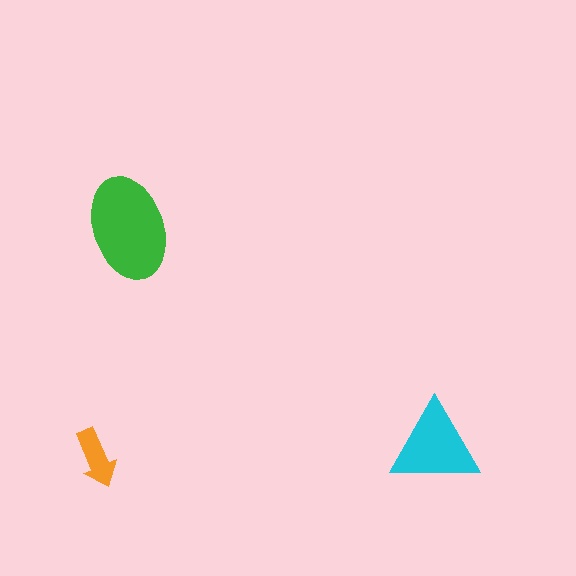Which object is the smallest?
The orange arrow.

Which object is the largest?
The green ellipse.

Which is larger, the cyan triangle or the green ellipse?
The green ellipse.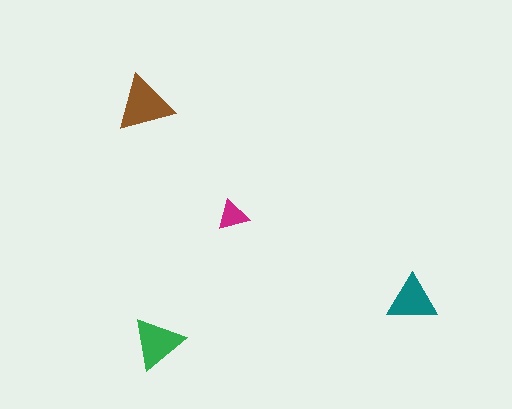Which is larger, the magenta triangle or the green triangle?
The green one.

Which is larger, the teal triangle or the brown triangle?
The brown one.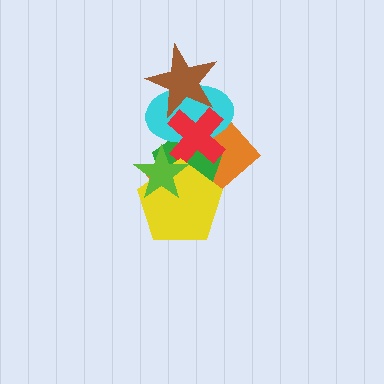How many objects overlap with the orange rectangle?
5 objects overlap with the orange rectangle.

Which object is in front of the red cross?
The lime star is in front of the red cross.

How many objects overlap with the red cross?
5 objects overlap with the red cross.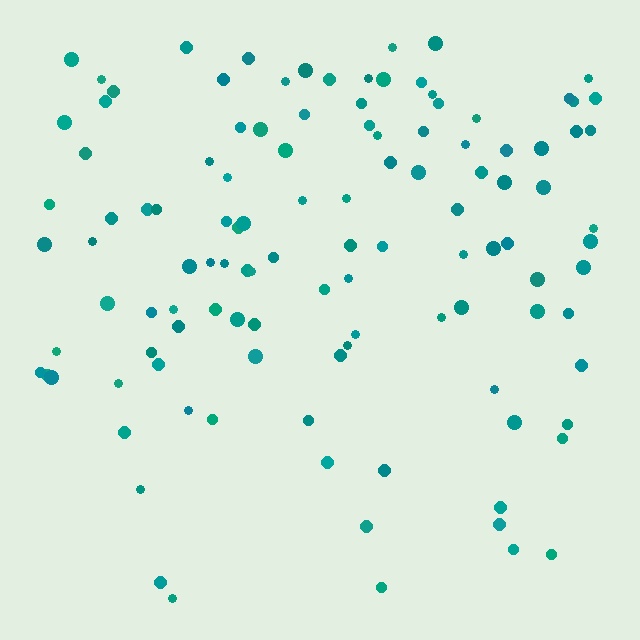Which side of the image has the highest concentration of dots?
The top.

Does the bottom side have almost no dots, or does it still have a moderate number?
Still a moderate number, just noticeably fewer than the top.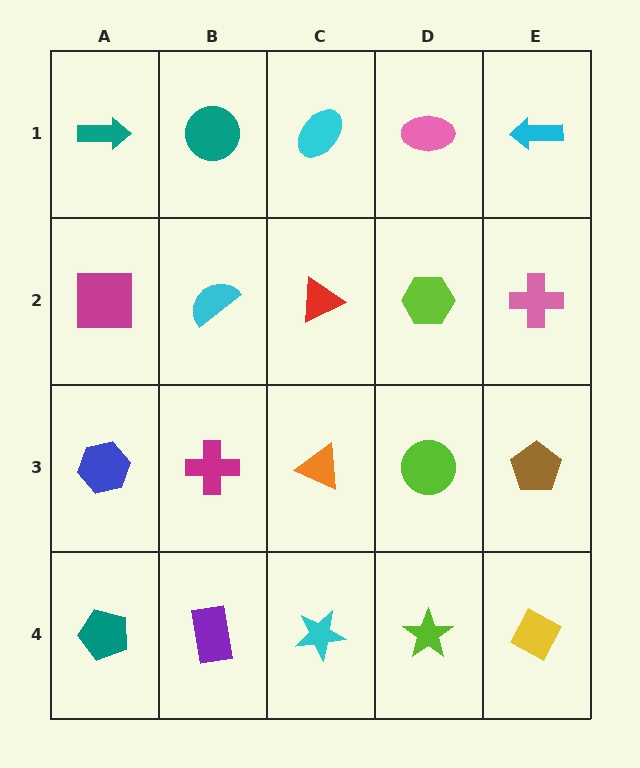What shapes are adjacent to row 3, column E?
A pink cross (row 2, column E), a yellow diamond (row 4, column E), a lime circle (row 3, column D).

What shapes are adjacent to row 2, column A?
A teal arrow (row 1, column A), a blue hexagon (row 3, column A), a cyan semicircle (row 2, column B).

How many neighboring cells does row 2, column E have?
3.